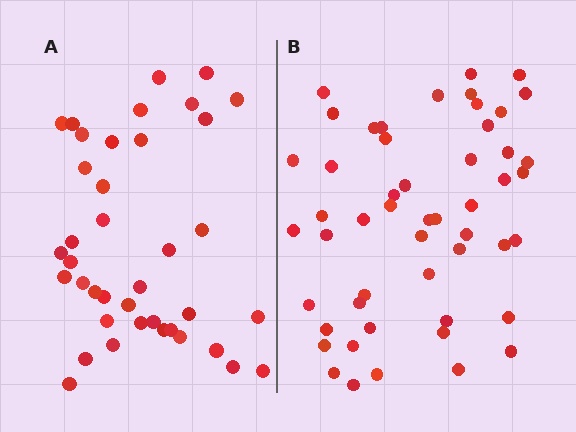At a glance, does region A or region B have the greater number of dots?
Region B (the right region) has more dots.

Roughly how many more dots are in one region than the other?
Region B has roughly 12 or so more dots than region A.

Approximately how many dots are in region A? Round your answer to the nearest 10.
About 40 dots. (The exact count is 39, which rounds to 40.)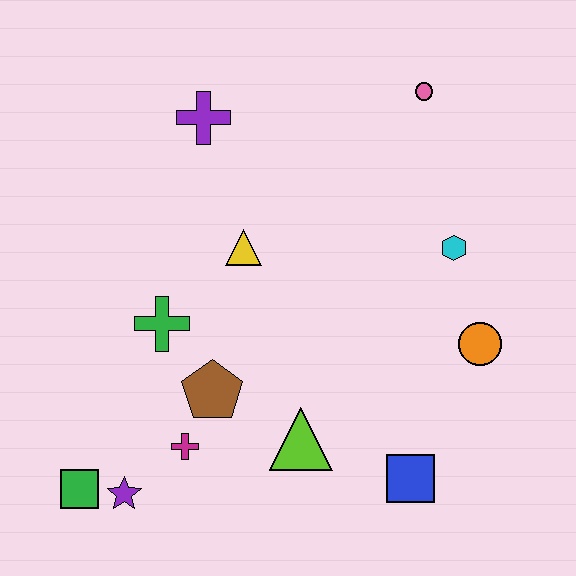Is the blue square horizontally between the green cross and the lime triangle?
No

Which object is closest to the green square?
The purple star is closest to the green square.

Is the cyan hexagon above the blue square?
Yes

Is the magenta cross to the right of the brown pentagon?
No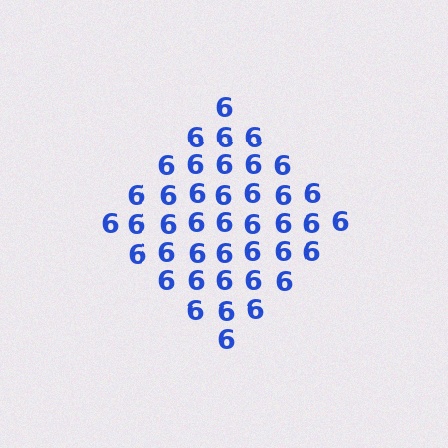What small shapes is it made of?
It is made of small digit 6's.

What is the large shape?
The large shape is a diamond.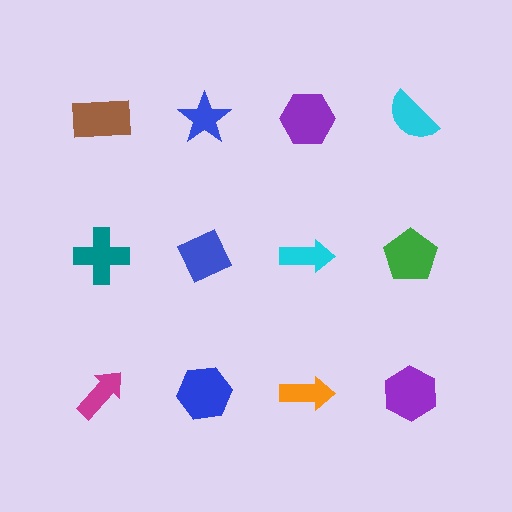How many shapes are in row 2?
4 shapes.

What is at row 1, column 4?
A cyan semicircle.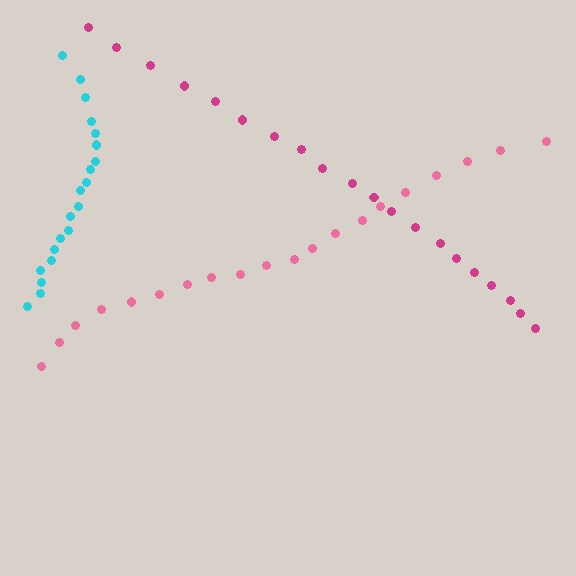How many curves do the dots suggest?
There are 3 distinct paths.